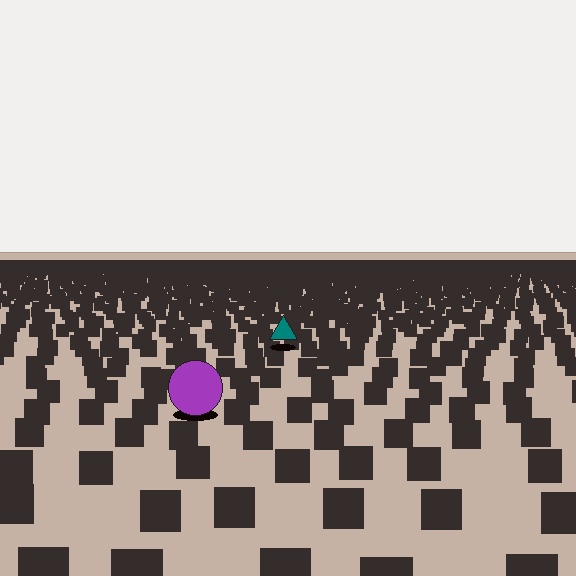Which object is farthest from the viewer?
The teal triangle is farthest from the viewer. It appears smaller and the ground texture around it is denser.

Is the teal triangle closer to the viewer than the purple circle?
No. The purple circle is closer — you can tell from the texture gradient: the ground texture is coarser near it.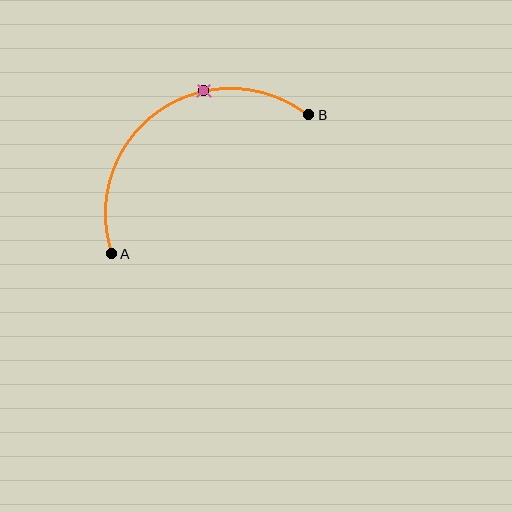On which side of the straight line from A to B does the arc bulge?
The arc bulges above and to the left of the straight line connecting A and B.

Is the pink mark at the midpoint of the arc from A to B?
No. The pink mark lies on the arc but is closer to endpoint B. The arc midpoint would be at the point on the curve equidistant along the arc from both A and B.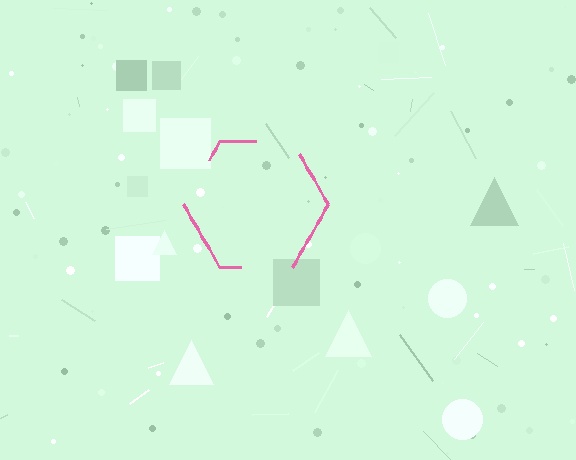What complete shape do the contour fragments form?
The contour fragments form a hexagon.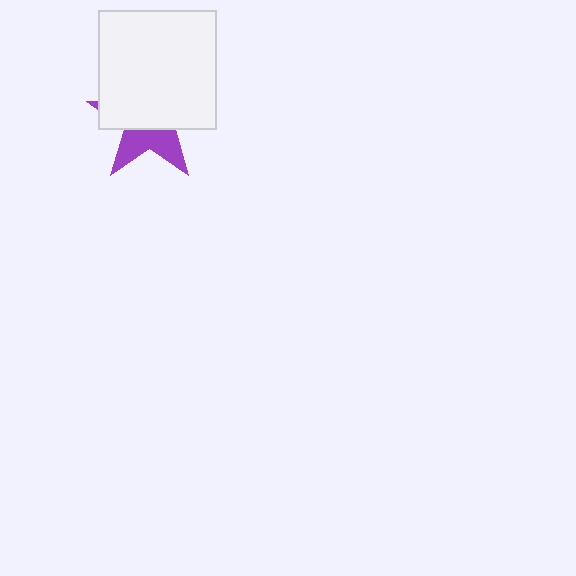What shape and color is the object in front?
The object in front is a white rectangle.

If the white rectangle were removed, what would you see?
You would see the complete purple star.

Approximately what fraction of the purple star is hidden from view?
Roughly 61% of the purple star is hidden behind the white rectangle.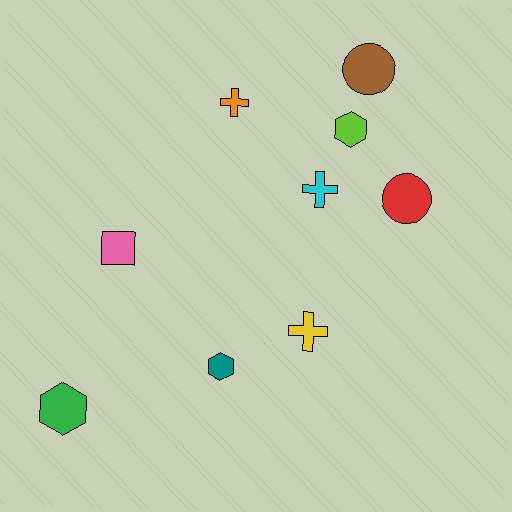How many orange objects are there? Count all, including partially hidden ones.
There is 1 orange object.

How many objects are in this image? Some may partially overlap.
There are 9 objects.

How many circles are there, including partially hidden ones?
There are 2 circles.